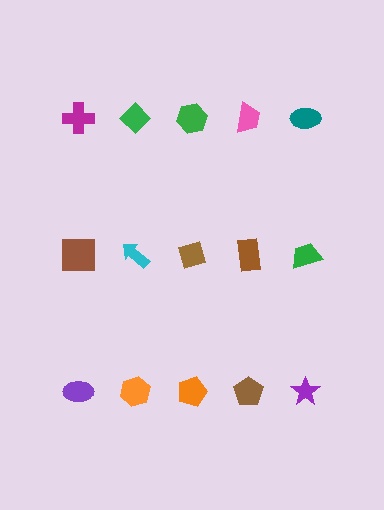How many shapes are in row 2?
5 shapes.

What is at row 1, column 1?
A magenta cross.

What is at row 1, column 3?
A green hexagon.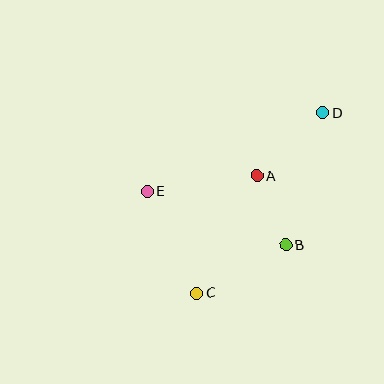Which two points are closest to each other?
Points A and B are closest to each other.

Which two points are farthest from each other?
Points C and D are farthest from each other.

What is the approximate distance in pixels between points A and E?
The distance between A and E is approximately 111 pixels.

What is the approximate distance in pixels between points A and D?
The distance between A and D is approximately 91 pixels.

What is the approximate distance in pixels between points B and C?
The distance between B and C is approximately 102 pixels.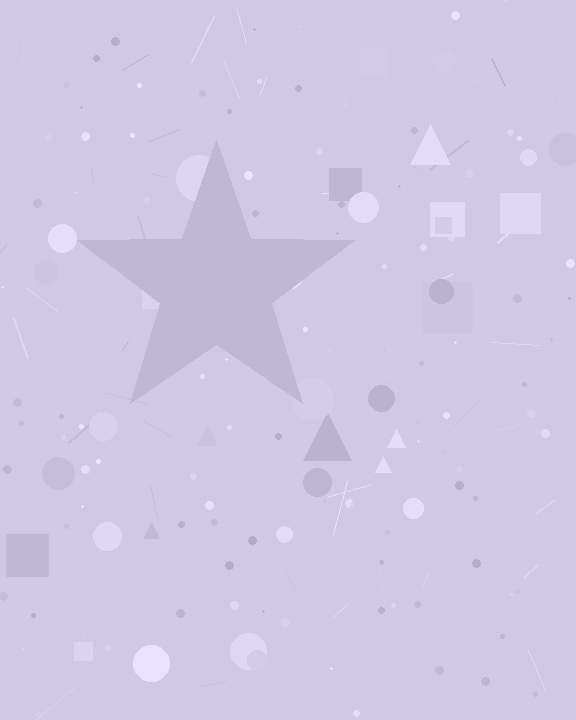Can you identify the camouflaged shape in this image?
The camouflaged shape is a star.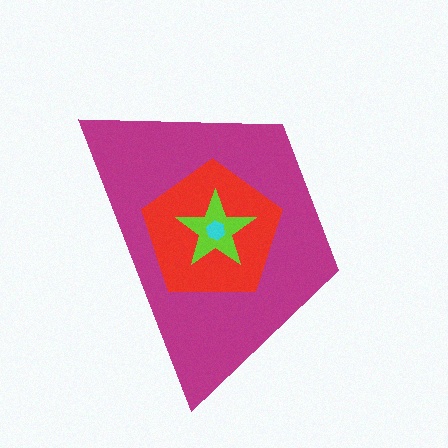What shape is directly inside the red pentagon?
The lime star.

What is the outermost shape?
The magenta trapezoid.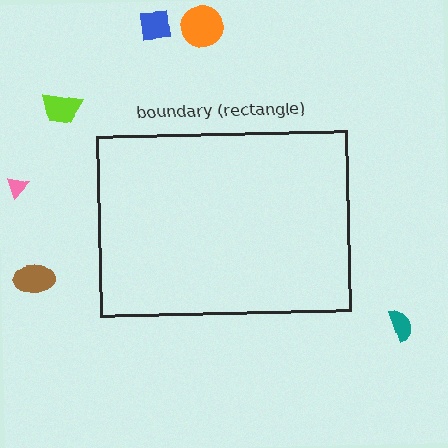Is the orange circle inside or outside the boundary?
Outside.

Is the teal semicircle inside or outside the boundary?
Outside.